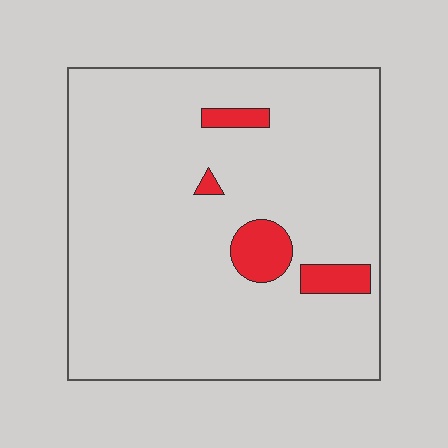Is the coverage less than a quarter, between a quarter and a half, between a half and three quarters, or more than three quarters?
Less than a quarter.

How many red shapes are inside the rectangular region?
4.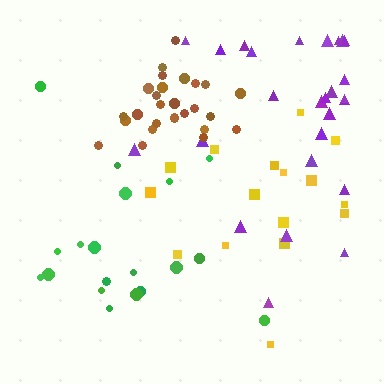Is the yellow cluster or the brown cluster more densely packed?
Brown.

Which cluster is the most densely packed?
Brown.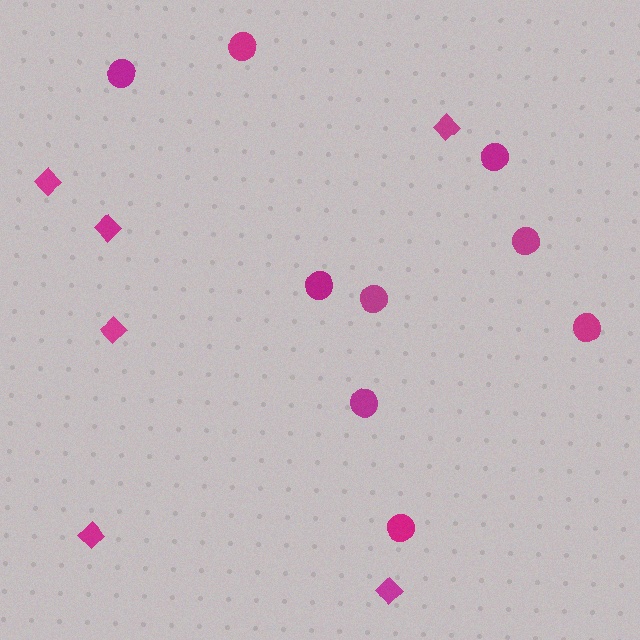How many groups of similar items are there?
There are 2 groups: one group of circles (9) and one group of diamonds (6).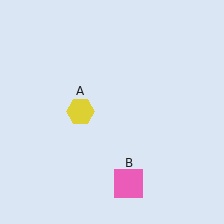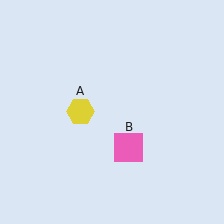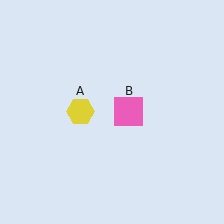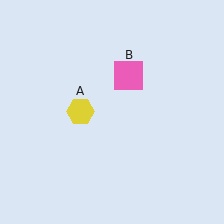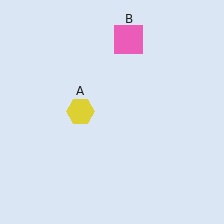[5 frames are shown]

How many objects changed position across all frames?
1 object changed position: pink square (object B).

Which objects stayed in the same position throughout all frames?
Yellow hexagon (object A) remained stationary.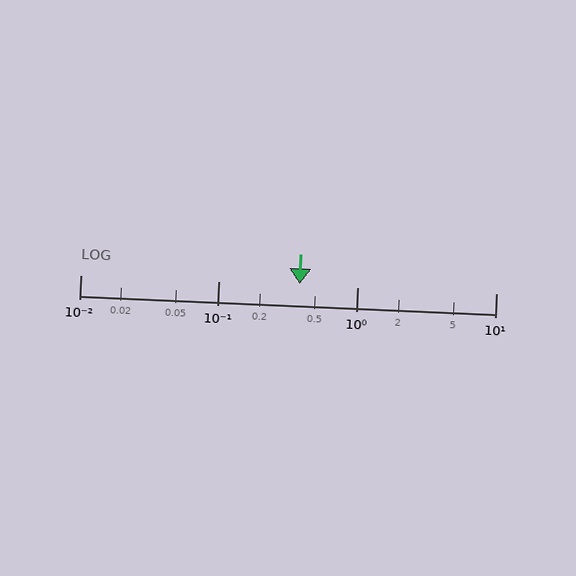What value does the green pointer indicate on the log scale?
The pointer indicates approximately 0.38.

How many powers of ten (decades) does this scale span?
The scale spans 3 decades, from 0.01 to 10.